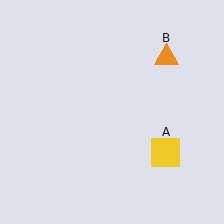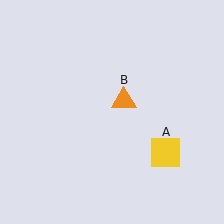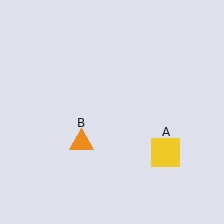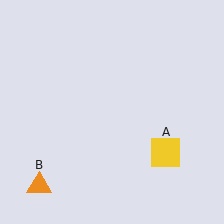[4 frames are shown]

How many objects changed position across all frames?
1 object changed position: orange triangle (object B).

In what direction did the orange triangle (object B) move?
The orange triangle (object B) moved down and to the left.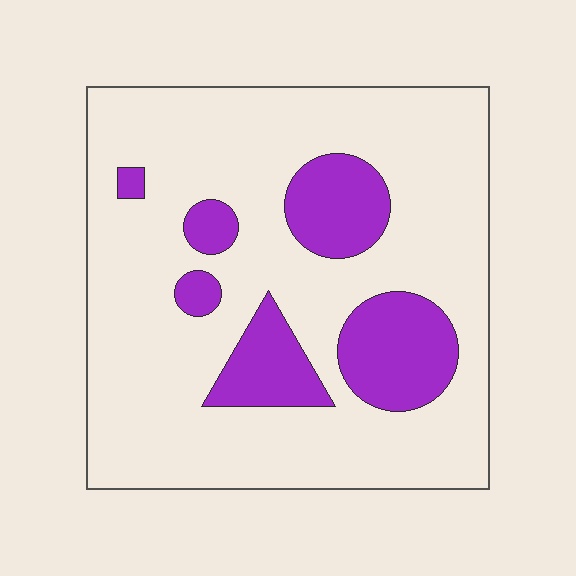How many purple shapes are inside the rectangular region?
6.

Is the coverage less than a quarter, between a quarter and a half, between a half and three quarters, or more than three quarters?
Less than a quarter.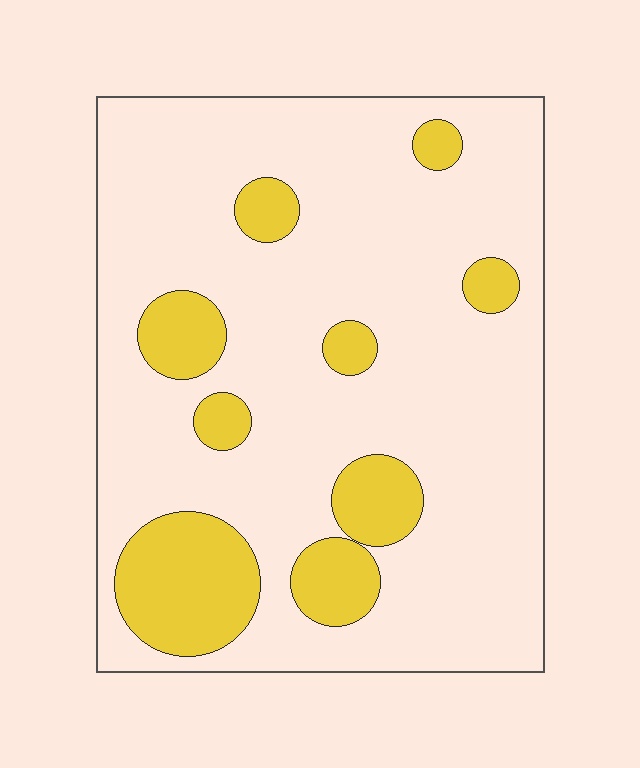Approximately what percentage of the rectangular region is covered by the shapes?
Approximately 20%.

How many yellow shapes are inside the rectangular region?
9.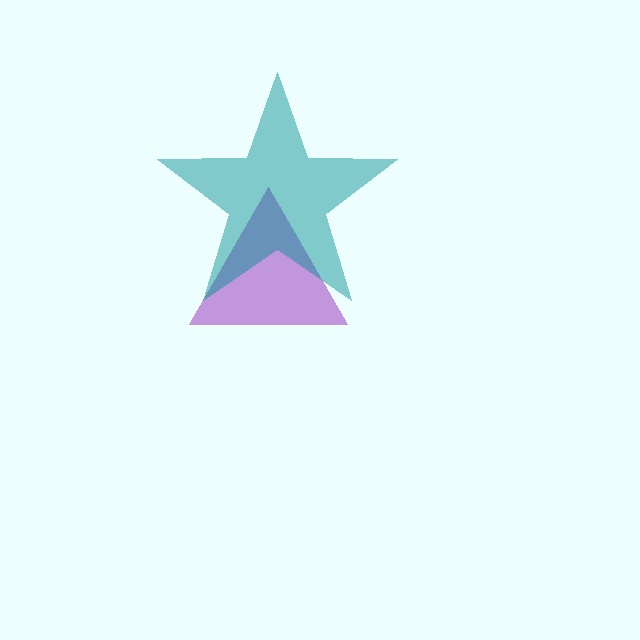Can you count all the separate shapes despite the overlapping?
Yes, there are 2 separate shapes.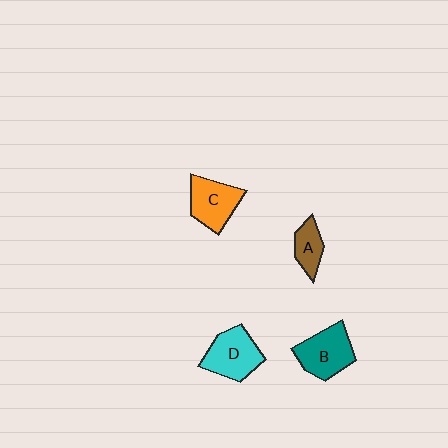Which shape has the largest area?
Shape D (cyan).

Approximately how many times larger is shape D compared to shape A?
Approximately 1.8 times.